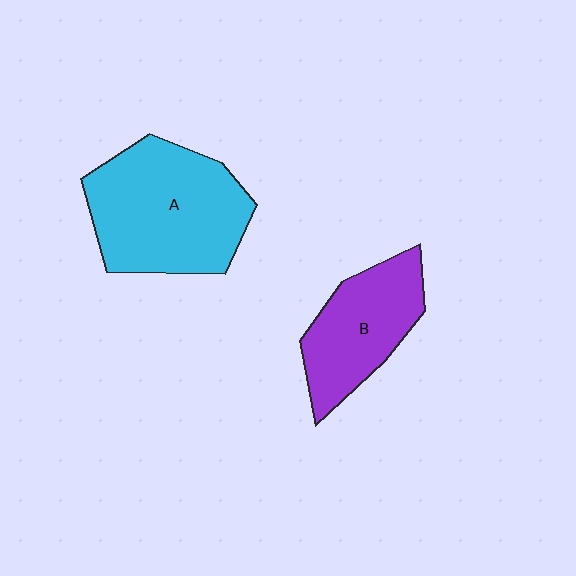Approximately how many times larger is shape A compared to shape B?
Approximately 1.5 times.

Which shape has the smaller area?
Shape B (purple).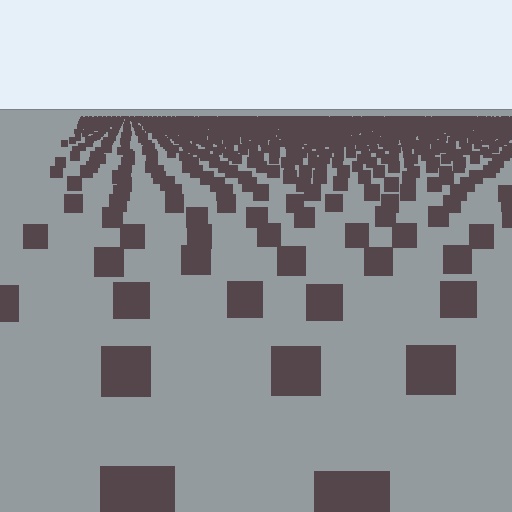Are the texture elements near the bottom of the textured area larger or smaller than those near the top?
Larger. Near the bottom, elements are closer to the viewer and appear at a bigger on-screen size.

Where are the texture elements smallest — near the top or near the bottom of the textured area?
Near the top.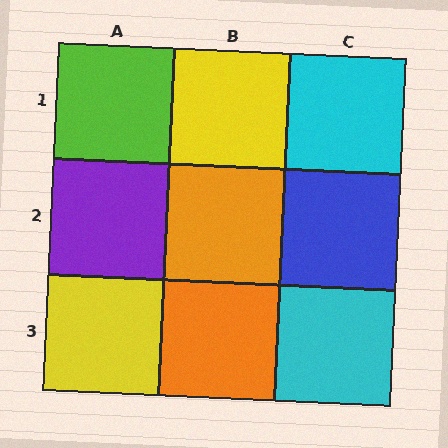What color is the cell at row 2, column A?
Purple.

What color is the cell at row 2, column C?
Blue.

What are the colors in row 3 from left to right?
Yellow, orange, cyan.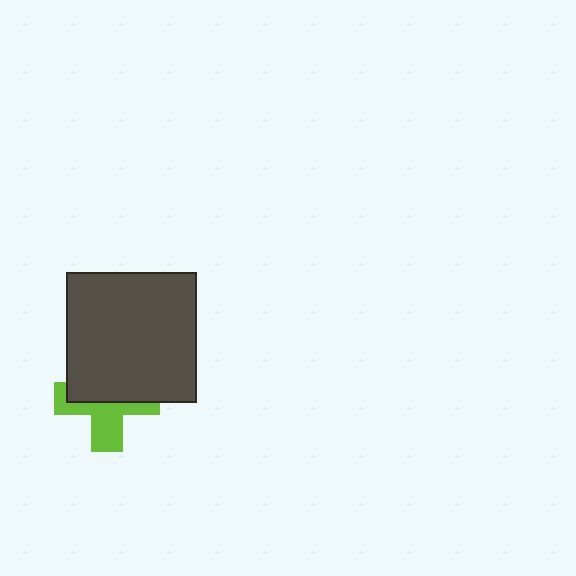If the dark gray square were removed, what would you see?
You would see the complete lime cross.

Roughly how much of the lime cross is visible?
About half of it is visible (roughly 45%).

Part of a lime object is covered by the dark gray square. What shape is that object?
It is a cross.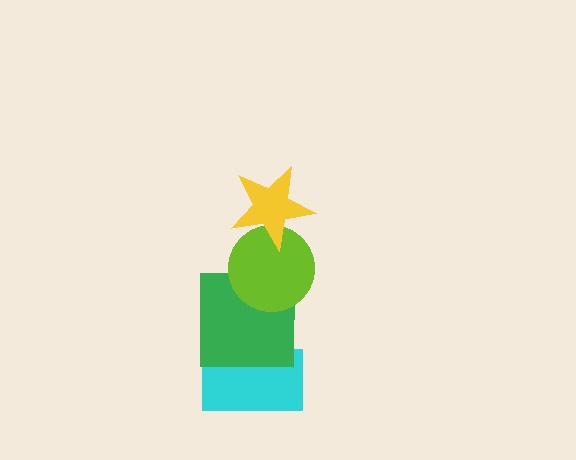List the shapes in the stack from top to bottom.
From top to bottom: the yellow star, the lime circle, the green square, the cyan rectangle.